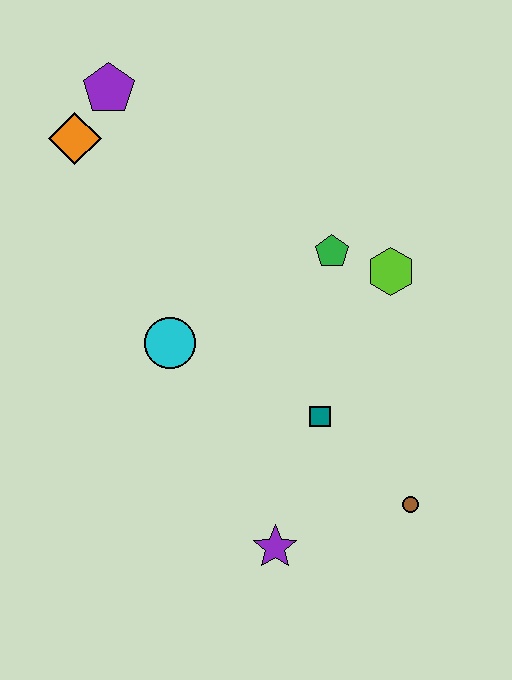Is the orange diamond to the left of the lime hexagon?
Yes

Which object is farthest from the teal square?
The purple pentagon is farthest from the teal square.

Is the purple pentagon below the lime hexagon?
No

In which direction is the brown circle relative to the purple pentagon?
The brown circle is below the purple pentagon.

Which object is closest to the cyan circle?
The teal square is closest to the cyan circle.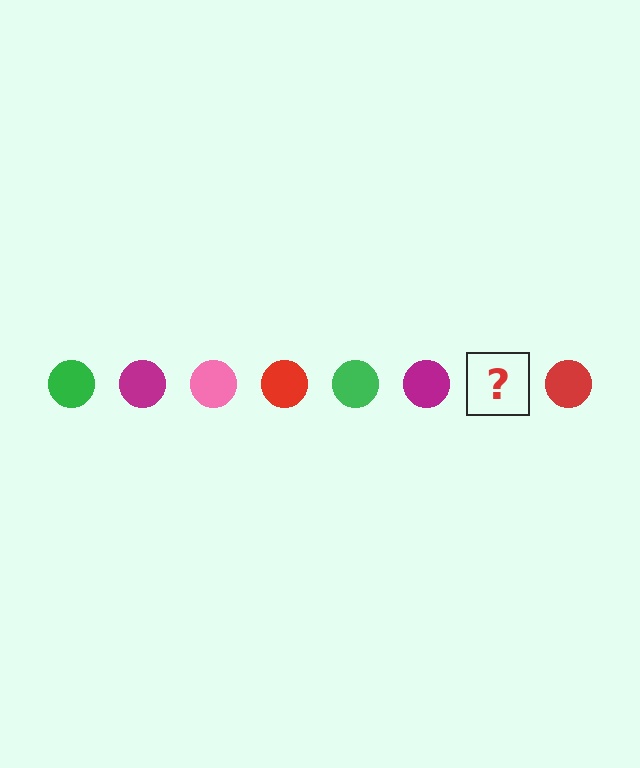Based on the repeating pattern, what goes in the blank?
The blank should be a pink circle.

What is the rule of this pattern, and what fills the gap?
The rule is that the pattern cycles through green, magenta, pink, red circles. The gap should be filled with a pink circle.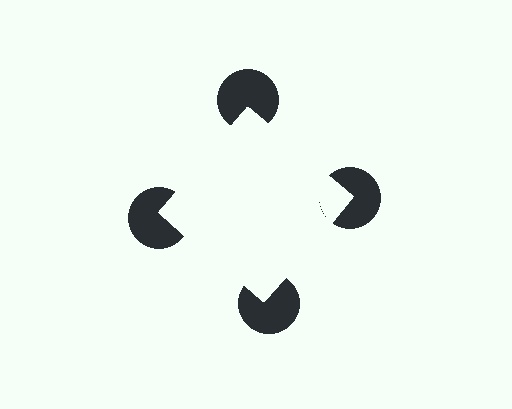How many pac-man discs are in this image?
There are 4 — one at each vertex of the illusory square.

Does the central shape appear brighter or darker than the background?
It typically appears slightly brighter than the background, even though no actual brightness change is drawn.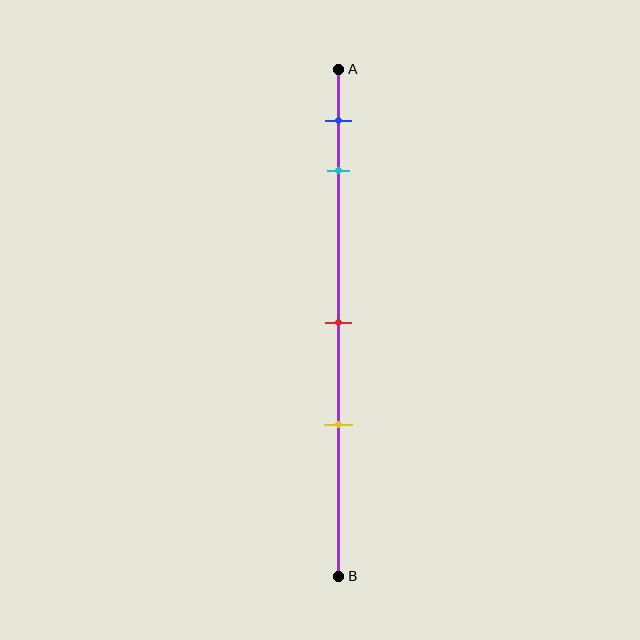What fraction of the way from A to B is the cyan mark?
The cyan mark is approximately 20% (0.2) of the way from A to B.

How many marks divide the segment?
There are 4 marks dividing the segment.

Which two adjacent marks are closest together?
The blue and cyan marks are the closest adjacent pair.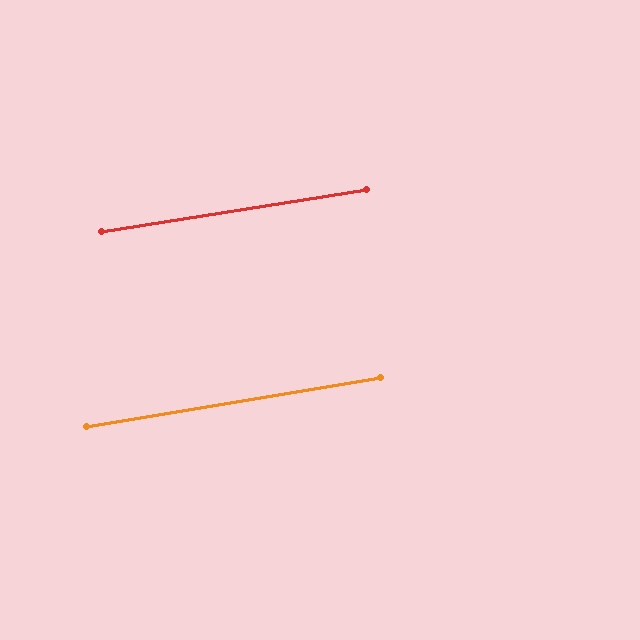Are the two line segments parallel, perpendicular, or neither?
Parallel — their directions differ by only 0.3°.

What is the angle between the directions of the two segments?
Approximately 0 degrees.